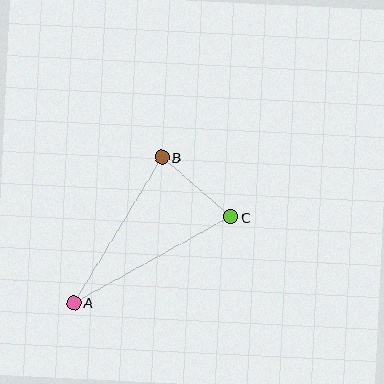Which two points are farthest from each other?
Points A and C are farthest from each other.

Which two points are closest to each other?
Points B and C are closest to each other.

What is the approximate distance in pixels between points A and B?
The distance between A and B is approximately 170 pixels.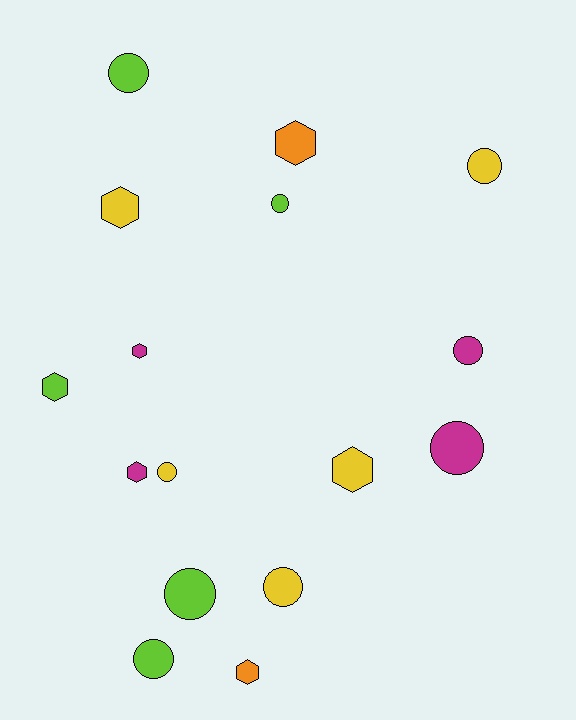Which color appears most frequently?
Yellow, with 5 objects.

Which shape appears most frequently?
Circle, with 9 objects.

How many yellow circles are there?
There are 3 yellow circles.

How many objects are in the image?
There are 16 objects.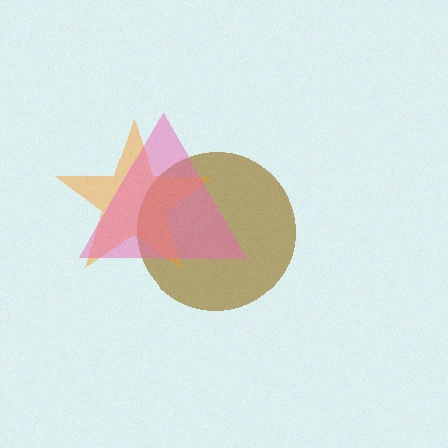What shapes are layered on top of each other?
The layered shapes are: a brown circle, an orange star, a pink triangle.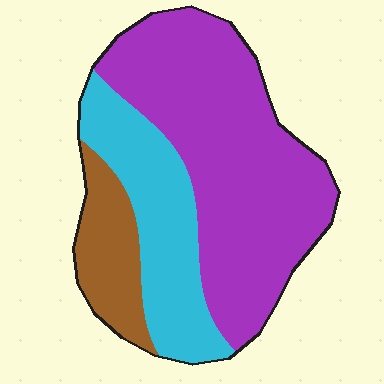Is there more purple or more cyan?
Purple.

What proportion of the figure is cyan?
Cyan covers roughly 25% of the figure.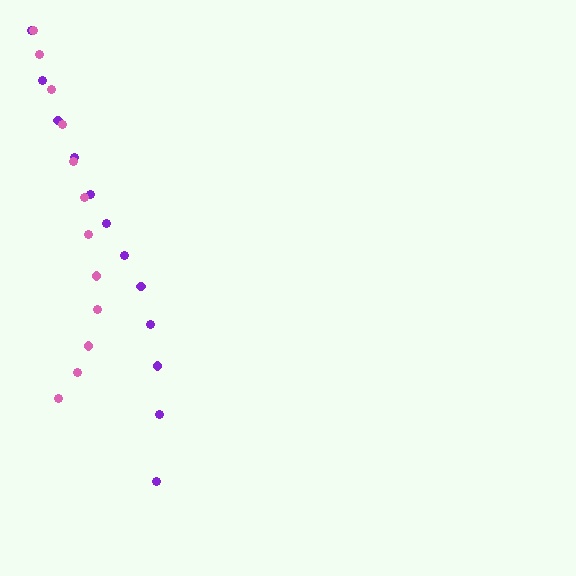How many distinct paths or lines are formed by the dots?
There are 2 distinct paths.